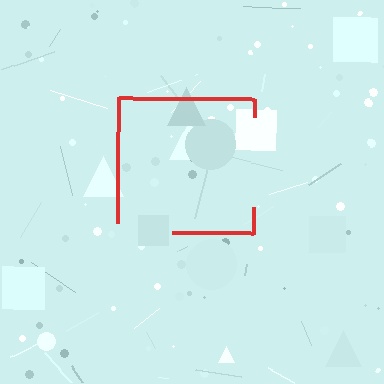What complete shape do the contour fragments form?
The contour fragments form a square.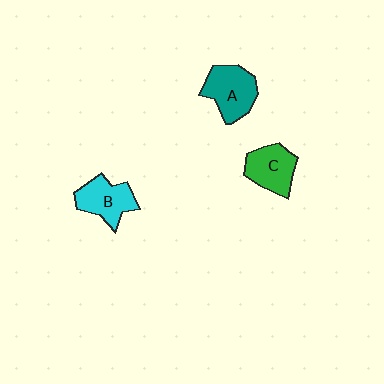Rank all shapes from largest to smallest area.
From largest to smallest: A (teal), B (cyan), C (green).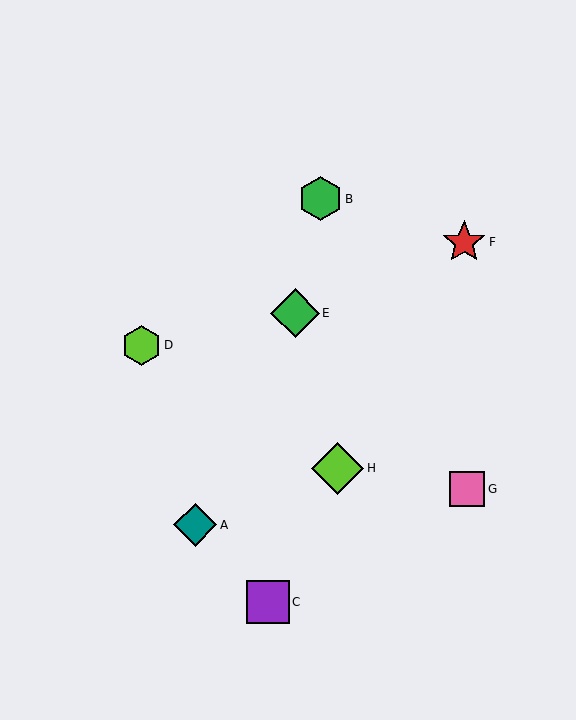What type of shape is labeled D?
Shape D is a lime hexagon.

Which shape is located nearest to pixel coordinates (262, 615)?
The purple square (labeled C) at (268, 602) is nearest to that location.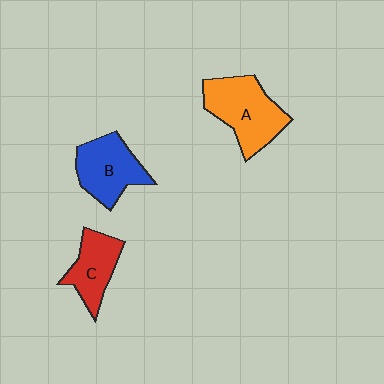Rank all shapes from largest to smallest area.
From largest to smallest: A (orange), B (blue), C (red).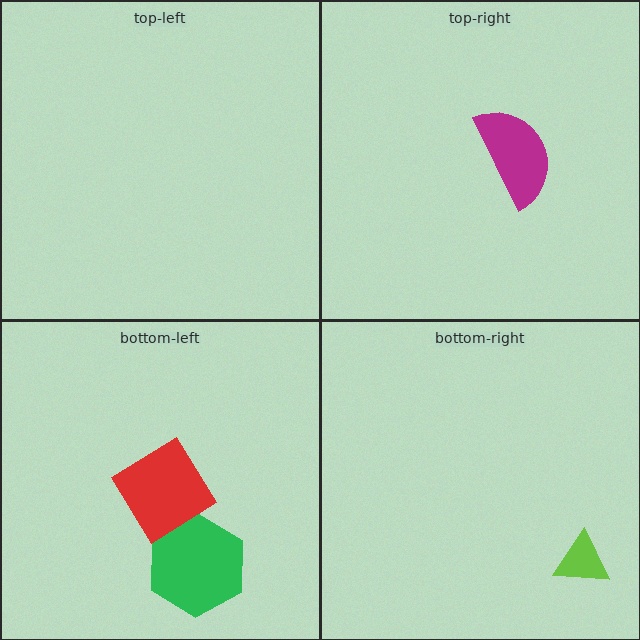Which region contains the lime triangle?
The bottom-right region.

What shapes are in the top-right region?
The magenta semicircle.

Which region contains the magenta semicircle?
The top-right region.